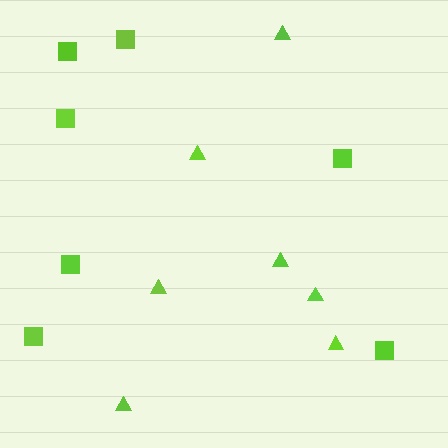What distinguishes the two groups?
There are 2 groups: one group of triangles (7) and one group of squares (7).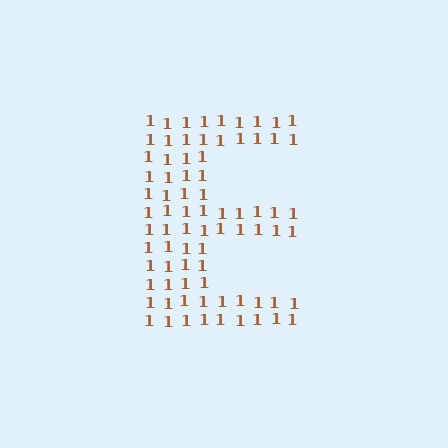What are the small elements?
The small elements are digit 1's.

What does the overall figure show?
The overall figure shows the letter E.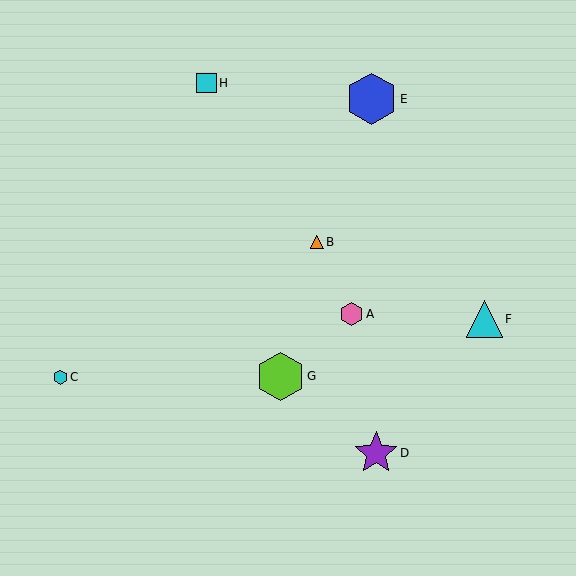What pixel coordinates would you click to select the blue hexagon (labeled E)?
Click at (372, 99) to select the blue hexagon E.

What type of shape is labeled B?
Shape B is an orange triangle.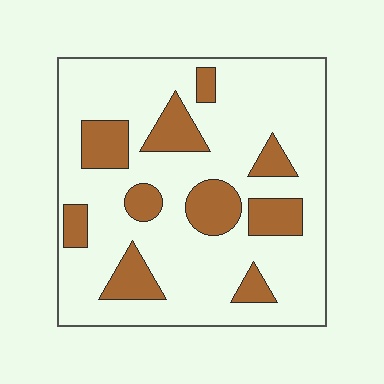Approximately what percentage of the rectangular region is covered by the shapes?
Approximately 25%.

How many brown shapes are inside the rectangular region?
10.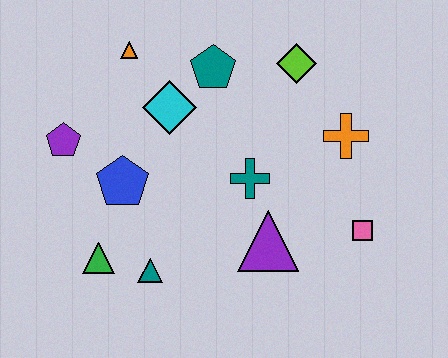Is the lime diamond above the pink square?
Yes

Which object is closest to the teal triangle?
The green triangle is closest to the teal triangle.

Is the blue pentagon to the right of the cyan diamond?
No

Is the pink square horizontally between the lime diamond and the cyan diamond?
No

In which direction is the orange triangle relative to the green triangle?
The orange triangle is above the green triangle.